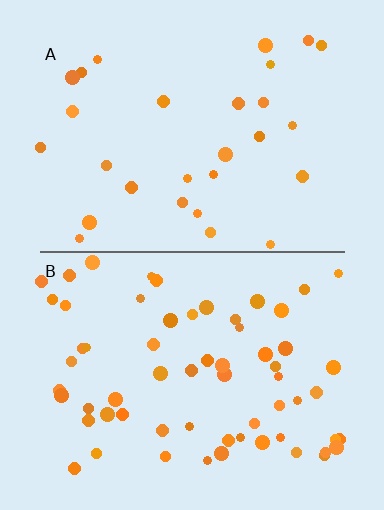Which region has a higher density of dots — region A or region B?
B (the bottom).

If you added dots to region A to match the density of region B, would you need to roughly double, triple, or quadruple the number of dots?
Approximately double.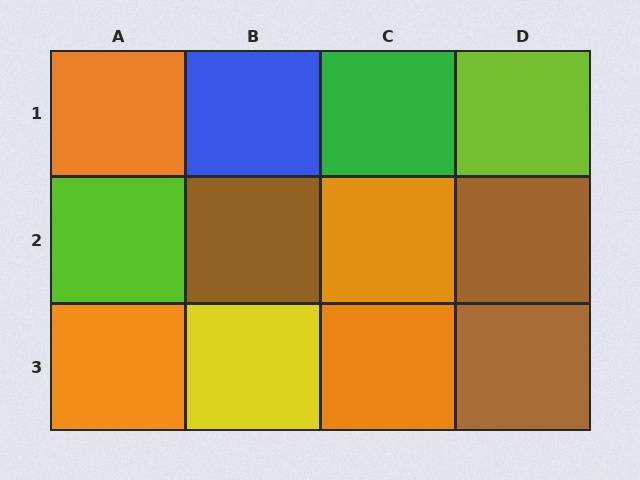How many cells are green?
1 cell is green.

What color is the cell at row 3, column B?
Yellow.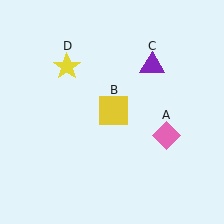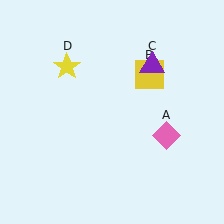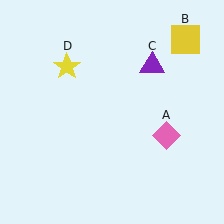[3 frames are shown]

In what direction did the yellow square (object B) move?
The yellow square (object B) moved up and to the right.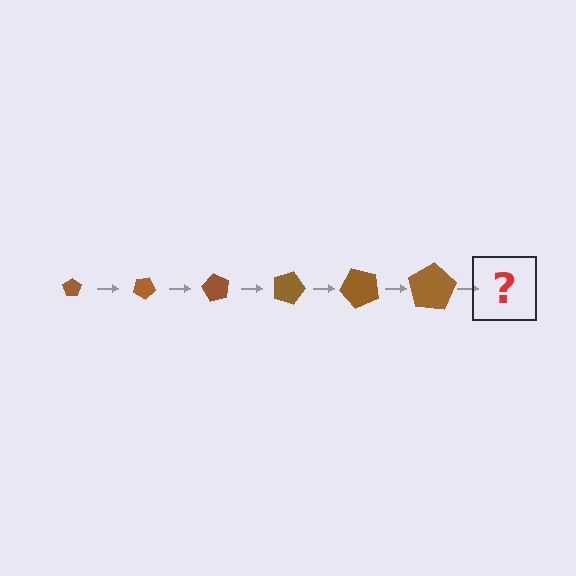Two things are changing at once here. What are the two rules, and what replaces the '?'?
The two rules are that the pentagon grows larger each step and it rotates 30 degrees each step. The '?' should be a pentagon, larger than the previous one and rotated 180 degrees from the start.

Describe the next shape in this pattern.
It should be a pentagon, larger than the previous one and rotated 180 degrees from the start.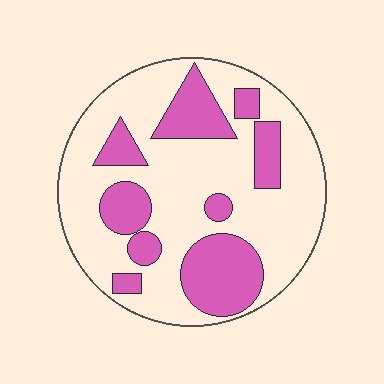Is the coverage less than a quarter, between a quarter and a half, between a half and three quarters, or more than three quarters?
Between a quarter and a half.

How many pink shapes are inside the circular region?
9.